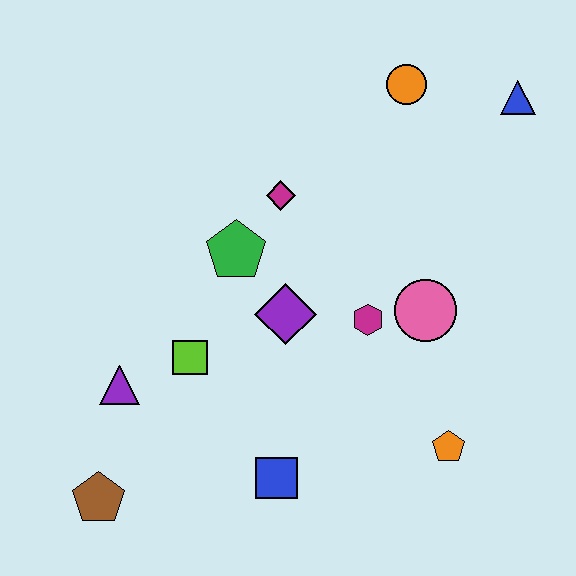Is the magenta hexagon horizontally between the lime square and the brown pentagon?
No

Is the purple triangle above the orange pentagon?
Yes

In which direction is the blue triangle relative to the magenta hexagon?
The blue triangle is above the magenta hexagon.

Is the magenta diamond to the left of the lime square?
No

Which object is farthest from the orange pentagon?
The orange circle is farthest from the orange pentagon.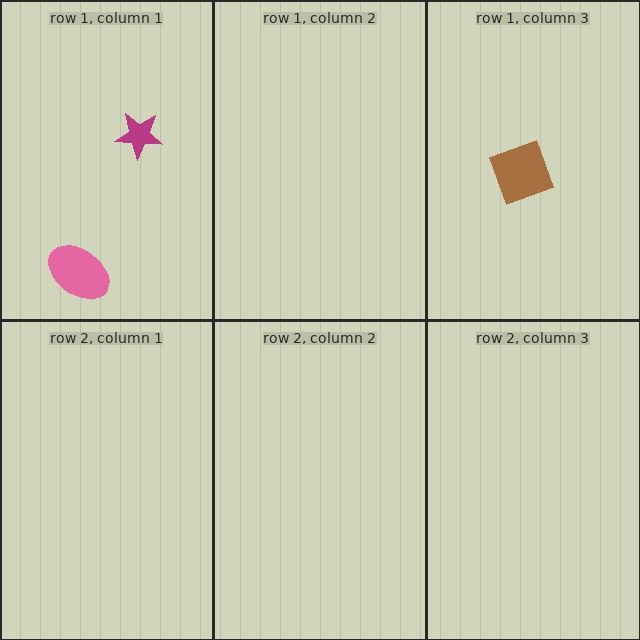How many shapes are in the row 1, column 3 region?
1.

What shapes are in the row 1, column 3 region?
The brown diamond.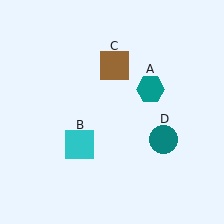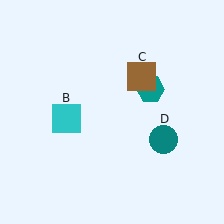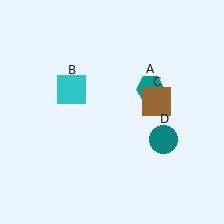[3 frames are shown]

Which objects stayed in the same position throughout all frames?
Teal hexagon (object A) and teal circle (object D) remained stationary.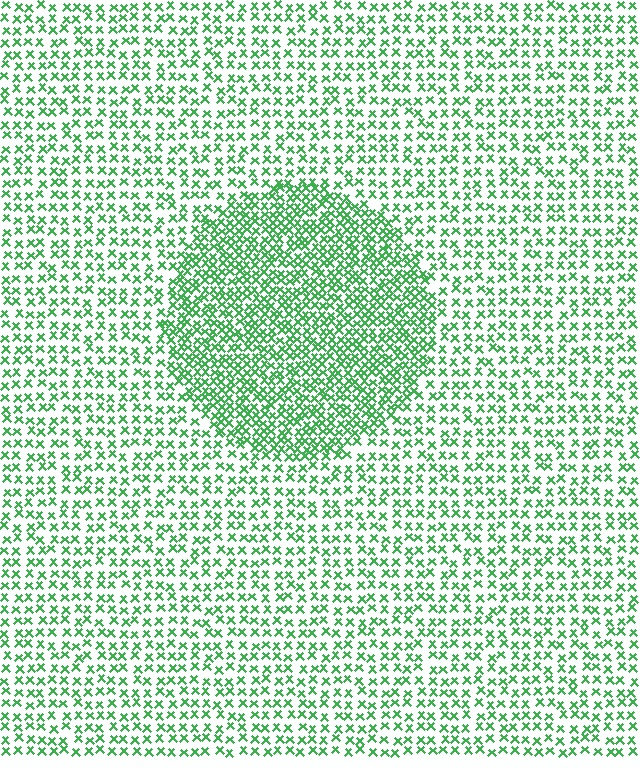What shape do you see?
I see a circle.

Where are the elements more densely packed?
The elements are more densely packed inside the circle boundary.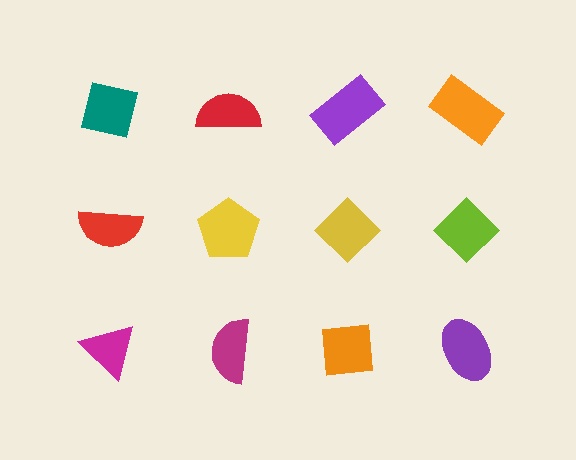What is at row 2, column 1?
A red semicircle.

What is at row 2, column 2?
A yellow pentagon.